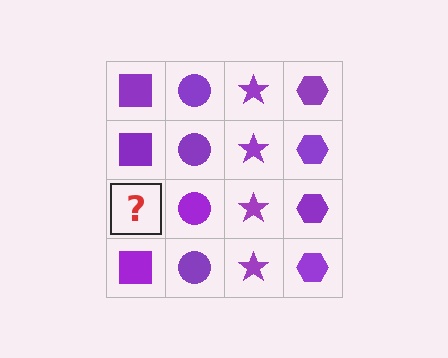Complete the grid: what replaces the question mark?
The question mark should be replaced with a purple square.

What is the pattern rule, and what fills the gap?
The rule is that each column has a consistent shape. The gap should be filled with a purple square.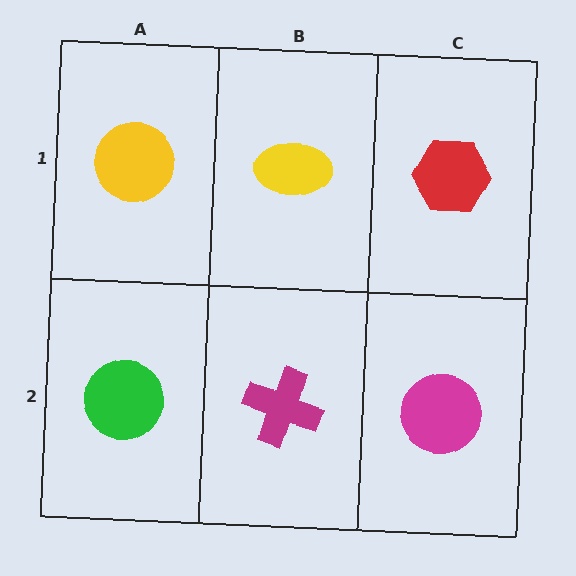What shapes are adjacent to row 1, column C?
A magenta circle (row 2, column C), a yellow ellipse (row 1, column B).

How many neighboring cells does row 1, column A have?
2.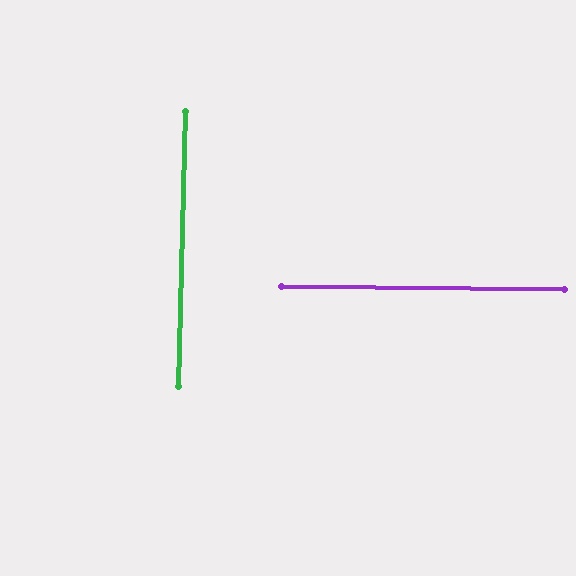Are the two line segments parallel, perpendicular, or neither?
Perpendicular — they meet at approximately 89°.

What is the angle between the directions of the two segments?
Approximately 89 degrees.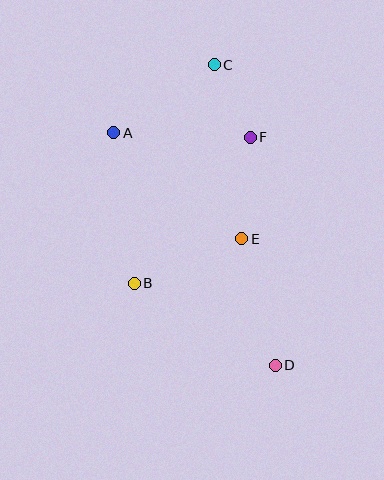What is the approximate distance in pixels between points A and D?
The distance between A and D is approximately 283 pixels.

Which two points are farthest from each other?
Points C and D are farthest from each other.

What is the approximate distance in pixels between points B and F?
The distance between B and F is approximately 187 pixels.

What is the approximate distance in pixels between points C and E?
The distance between C and E is approximately 176 pixels.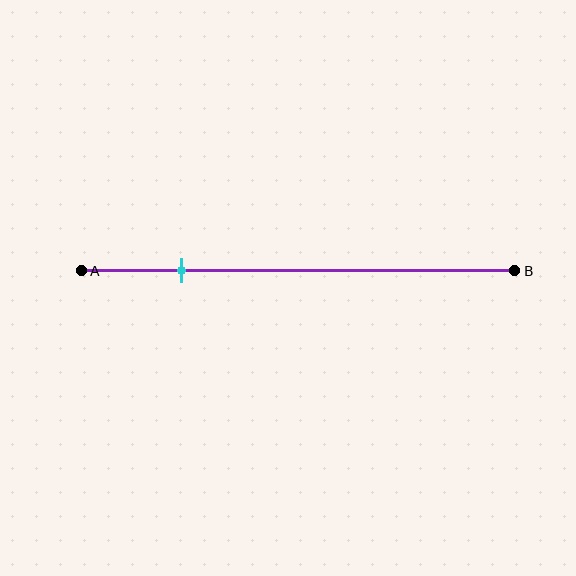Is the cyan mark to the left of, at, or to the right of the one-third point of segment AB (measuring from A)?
The cyan mark is to the left of the one-third point of segment AB.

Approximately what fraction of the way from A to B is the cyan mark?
The cyan mark is approximately 25% of the way from A to B.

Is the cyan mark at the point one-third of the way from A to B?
No, the mark is at about 25% from A, not at the 33% one-third point.